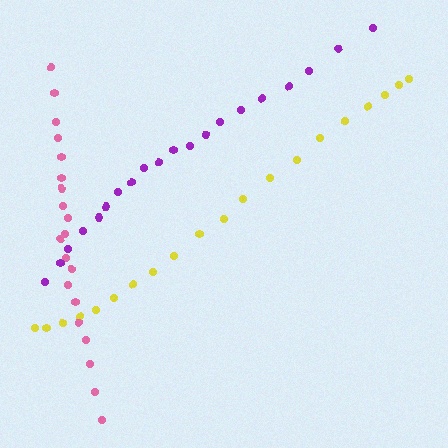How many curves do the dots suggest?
There are 3 distinct paths.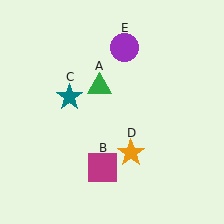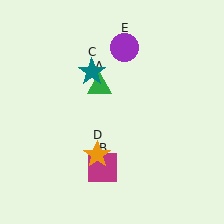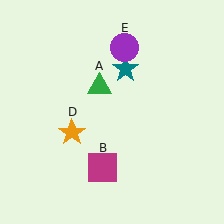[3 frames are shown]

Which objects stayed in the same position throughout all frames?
Green triangle (object A) and magenta square (object B) and purple circle (object E) remained stationary.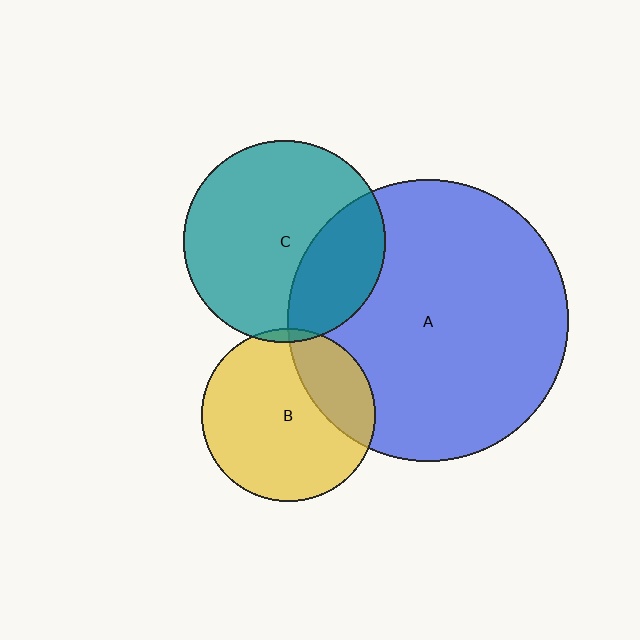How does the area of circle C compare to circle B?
Approximately 1.4 times.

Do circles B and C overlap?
Yes.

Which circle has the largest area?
Circle A (blue).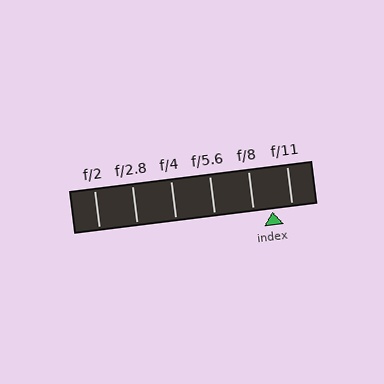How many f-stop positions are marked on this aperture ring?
There are 6 f-stop positions marked.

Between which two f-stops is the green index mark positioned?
The index mark is between f/8 and f/11.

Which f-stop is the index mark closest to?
The index mark is closest to f/8.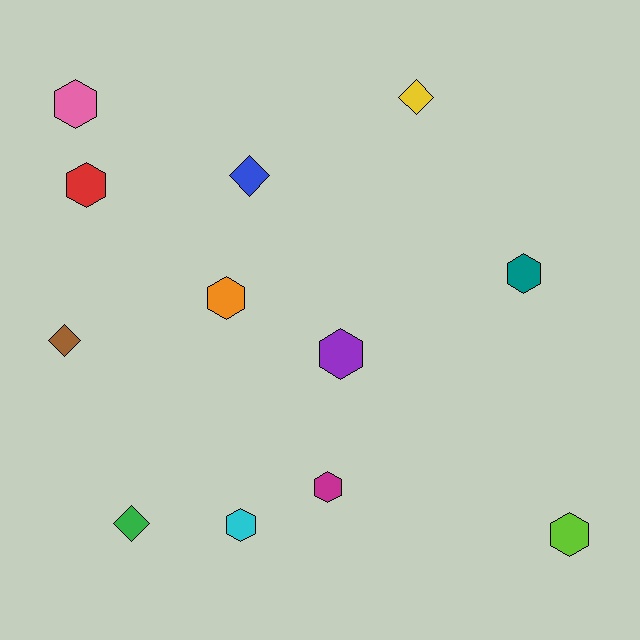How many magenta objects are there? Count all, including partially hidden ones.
There is 1 magenta object.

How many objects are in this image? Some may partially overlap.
There are 12 objects.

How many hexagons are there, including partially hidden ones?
There are 8 hexagons.